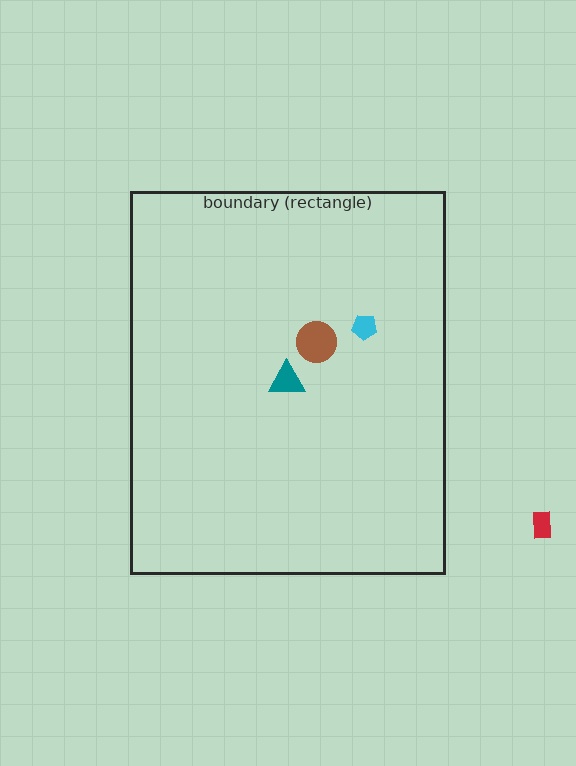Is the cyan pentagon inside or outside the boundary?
Inside.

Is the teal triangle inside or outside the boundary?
Inside.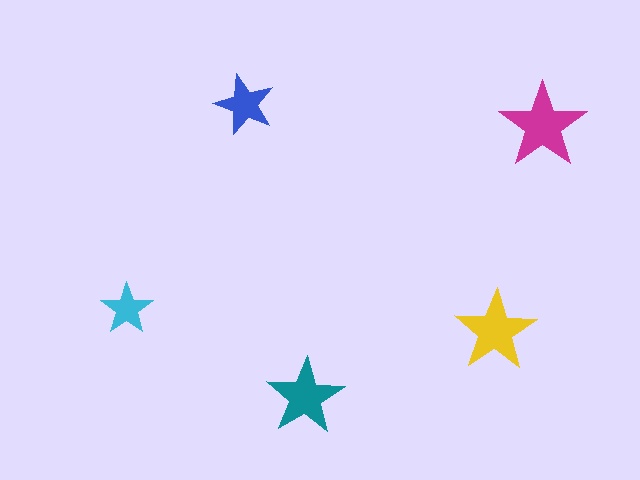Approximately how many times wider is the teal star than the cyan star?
About 1.5 times wider.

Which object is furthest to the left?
The cyan star is leftmost.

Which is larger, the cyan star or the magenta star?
The magenta one.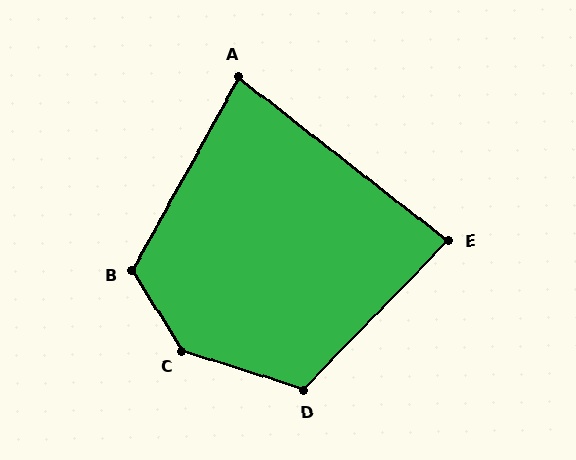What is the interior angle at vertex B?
Approximately 120 degrees (obtuse).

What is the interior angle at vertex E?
Approximately 84 degrees (acute).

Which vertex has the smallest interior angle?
A, at approximately 81 degrees.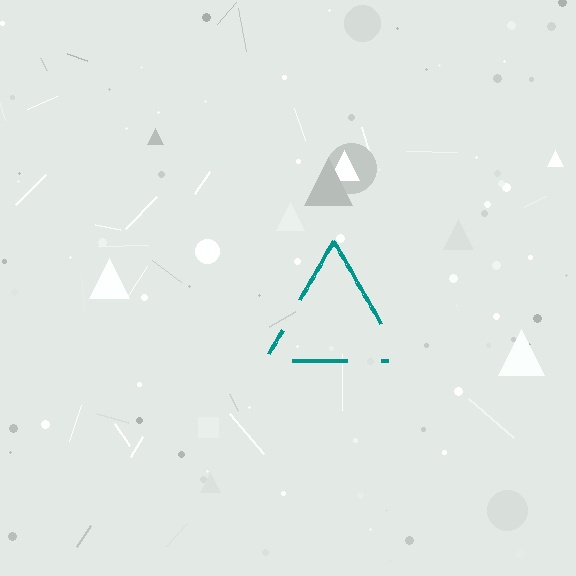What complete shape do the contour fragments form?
The contour fragments form a triangle.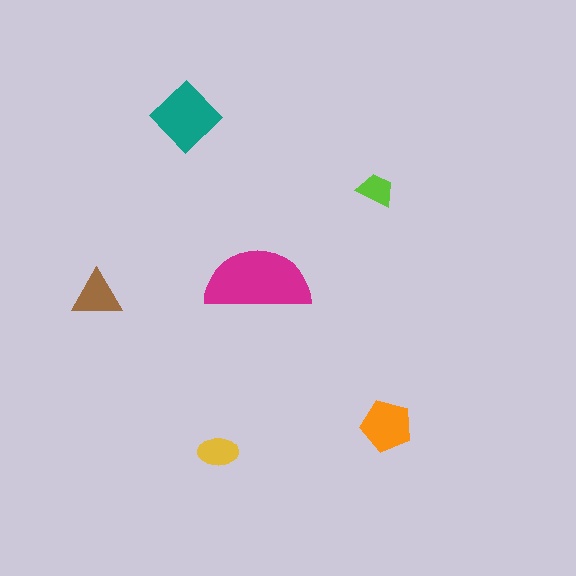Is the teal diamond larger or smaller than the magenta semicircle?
Smaller.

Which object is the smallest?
The lime trapezoid.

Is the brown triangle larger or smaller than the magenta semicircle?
Smaller.